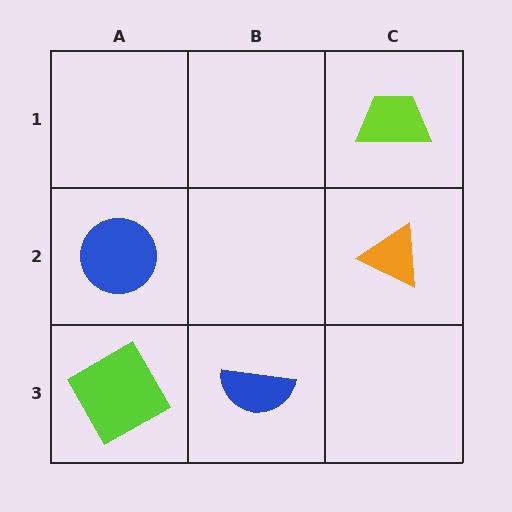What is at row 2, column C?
An orange triangle.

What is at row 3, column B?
A blue semicircle.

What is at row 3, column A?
A lime square.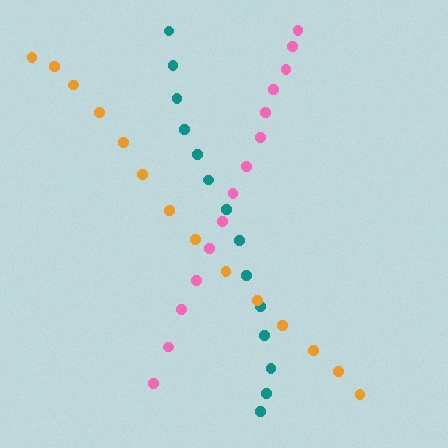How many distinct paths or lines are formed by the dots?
There are 3 distinct paths.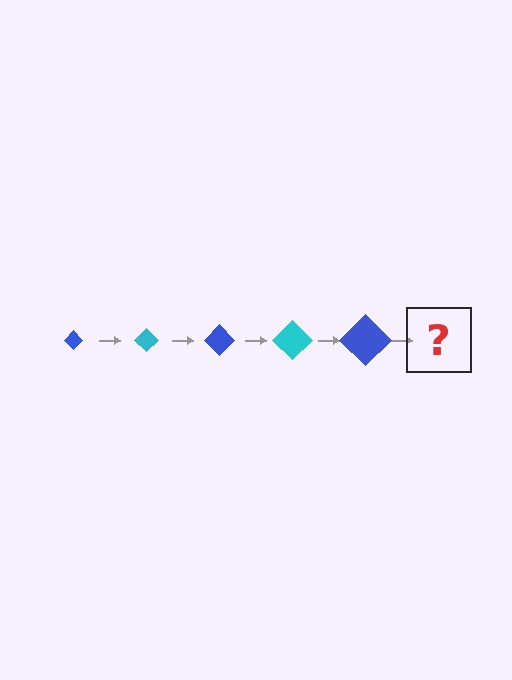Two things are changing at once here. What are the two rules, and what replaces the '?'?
The two rules are that the diamond grows larger each step and the color cycles through blue and cyan. The '?' should be a cyan diamond, larger than the previous one.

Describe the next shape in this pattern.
It should be a cyan diamond, larger than the previous one.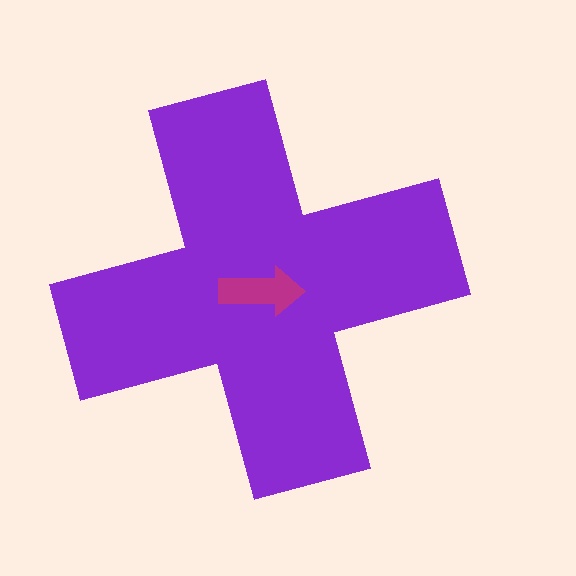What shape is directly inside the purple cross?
The magenta arrow.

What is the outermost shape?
The purple cross.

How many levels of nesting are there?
2.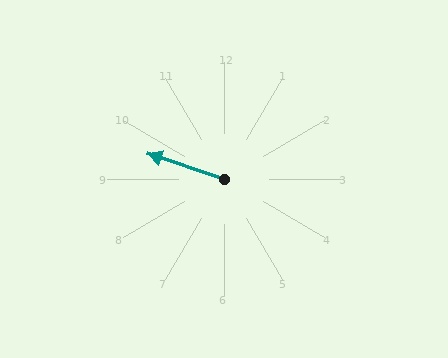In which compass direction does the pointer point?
West.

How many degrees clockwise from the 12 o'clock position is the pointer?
Approximately 288 degrees.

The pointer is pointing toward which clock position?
Roughly 10 o'clock.